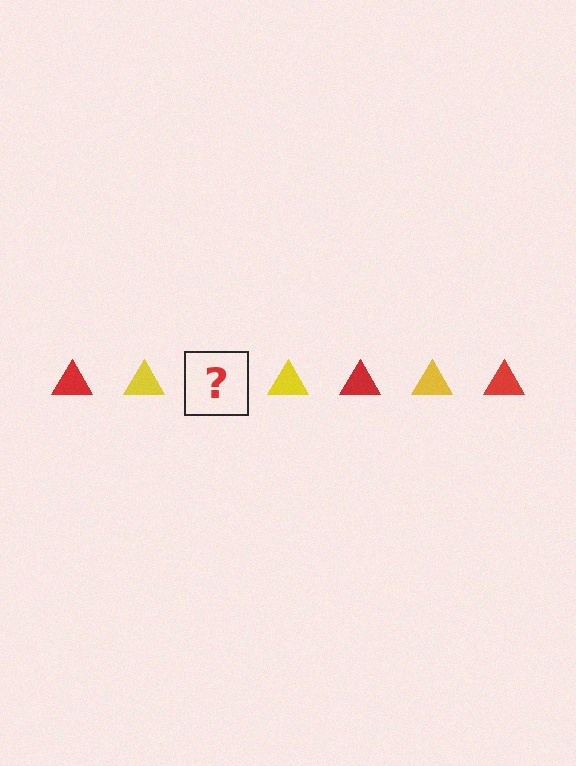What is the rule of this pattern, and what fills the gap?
The rule is that the pattern cycles through red, yellow triangles. The gap should be filled with a red triangle.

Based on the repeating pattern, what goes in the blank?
The blank should be a red triangle.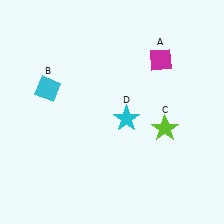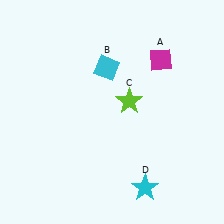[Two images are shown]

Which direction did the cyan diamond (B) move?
The cyan diamond (B) moved right.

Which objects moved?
The objects that moved are: the cyan diamond (B), the lime star (C), the cyan star (D).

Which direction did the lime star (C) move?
The lime star (C) moved left.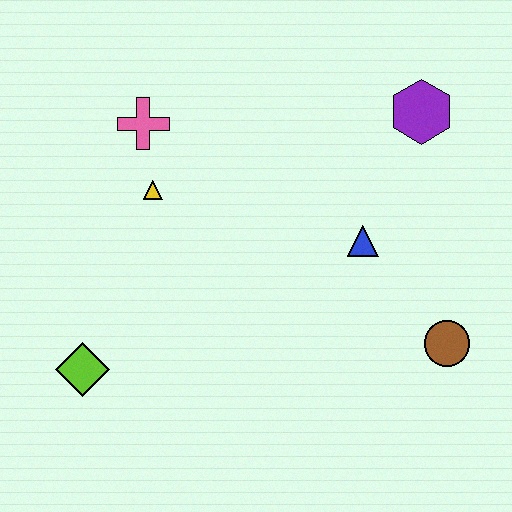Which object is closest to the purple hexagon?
The blue triangle is closest to the purple hexagon.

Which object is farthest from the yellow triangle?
The brown circle is farthest from the yellow triangle.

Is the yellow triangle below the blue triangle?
No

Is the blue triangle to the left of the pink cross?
No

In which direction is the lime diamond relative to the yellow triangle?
The lime diamond is below the yellow triangle.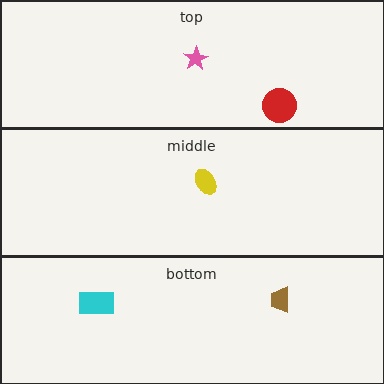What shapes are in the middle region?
The yellow ellipse.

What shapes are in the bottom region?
The brown trapezoid, the cyan rectangle.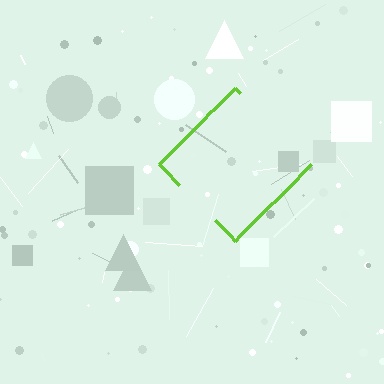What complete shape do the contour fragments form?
The contour fragments form a diamond.